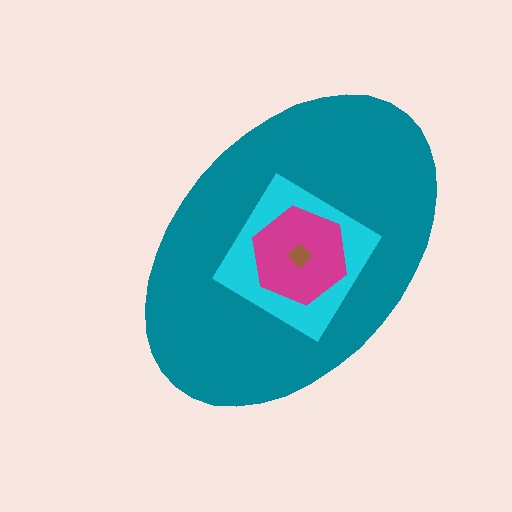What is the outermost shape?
The teal ellipse.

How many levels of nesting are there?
4.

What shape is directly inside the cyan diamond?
The magenta hexagon.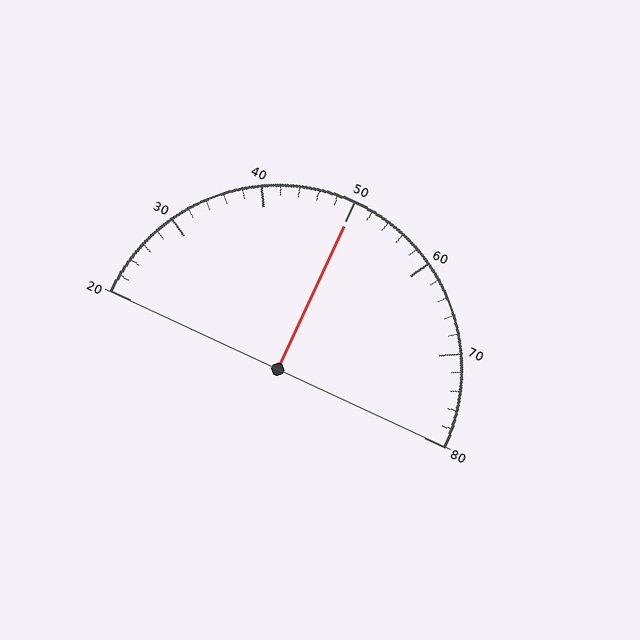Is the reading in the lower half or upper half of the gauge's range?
The reading is in the upper half of the range (20 to 80).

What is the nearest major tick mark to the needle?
The nearest major tick mark is 50.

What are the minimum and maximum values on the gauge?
The gauge ranges from 20 to 80.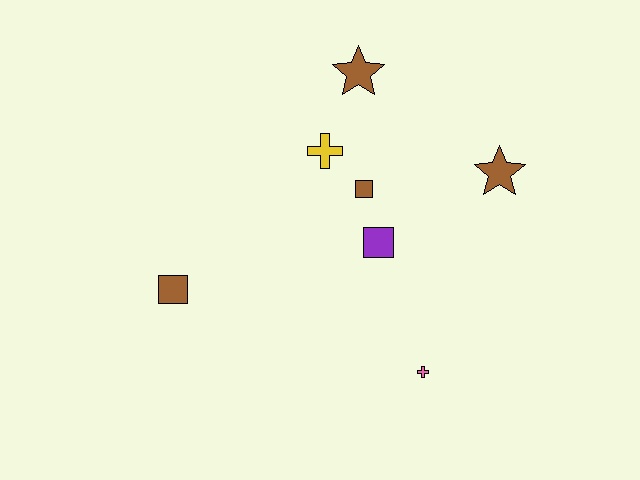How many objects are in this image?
There are 7 objects.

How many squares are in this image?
There are 3 squares.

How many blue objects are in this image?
There are no blue objects.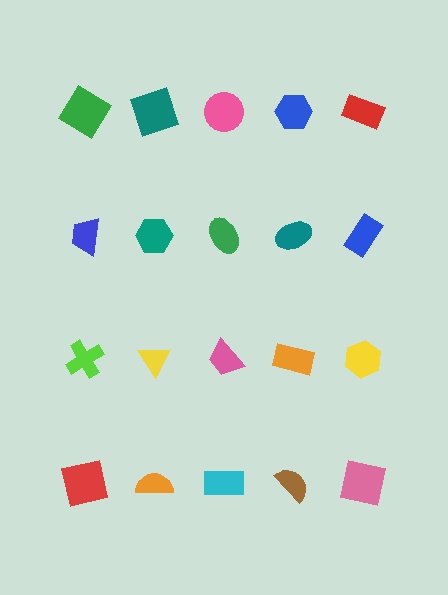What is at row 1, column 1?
A green diamond.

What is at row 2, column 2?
A teal hexagon.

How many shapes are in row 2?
5 shapes.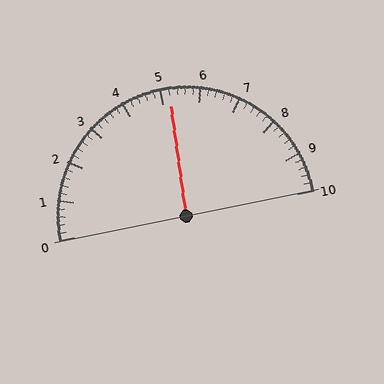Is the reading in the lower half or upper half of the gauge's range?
The reading is in the upper half of the range (0 to 10).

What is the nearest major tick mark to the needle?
The nearest major tick mark is 5.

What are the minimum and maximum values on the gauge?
The gauge ranges from 0 to 10.